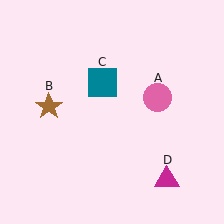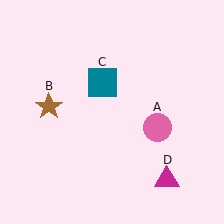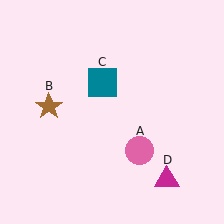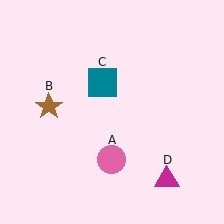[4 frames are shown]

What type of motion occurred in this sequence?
The pink circle (object A) rotated clockwise around the center of the scene.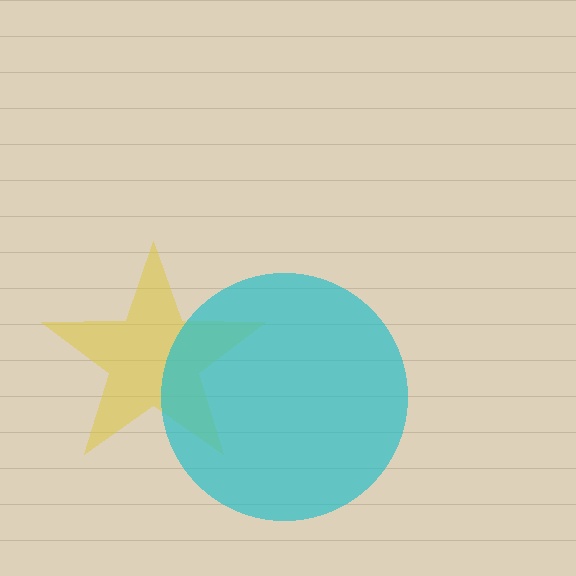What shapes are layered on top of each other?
The layered shapes are: a yellow star, a cyan circle.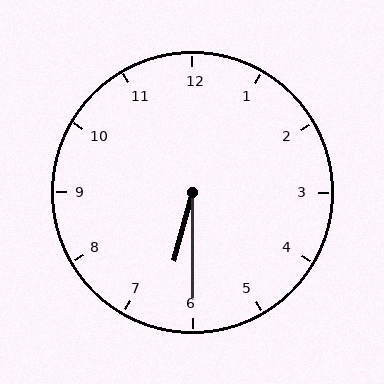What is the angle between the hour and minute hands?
Approximately 15 degrees.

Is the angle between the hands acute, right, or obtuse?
It is acute.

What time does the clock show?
6:30.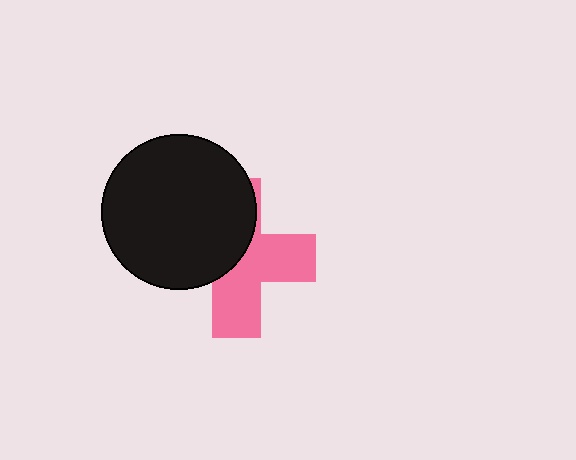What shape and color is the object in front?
The object in front is a black circle.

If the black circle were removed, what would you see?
You would see the complete pink cross.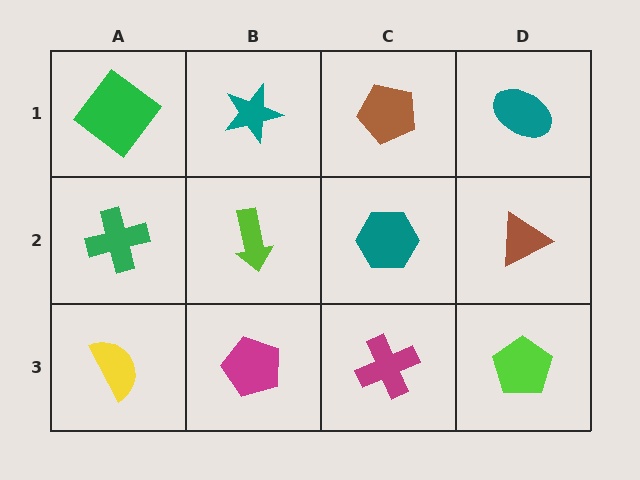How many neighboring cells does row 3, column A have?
2.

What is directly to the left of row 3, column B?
A yellow semicircle.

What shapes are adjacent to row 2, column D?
A teal ellipse (row 1, column D), a lime pentagon (row 3, column D), a teal hexagon (row 2, column C).